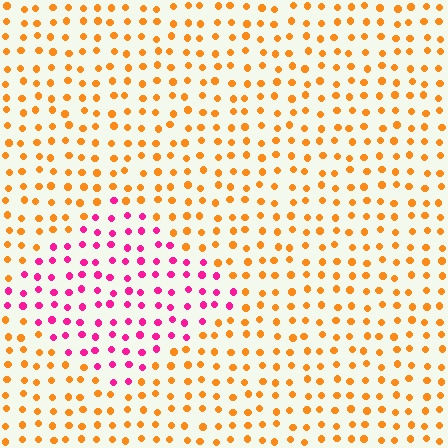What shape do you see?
I see a diamond.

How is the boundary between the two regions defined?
The boundary is defined purely by a slight shift in hue (about 65 degrees). Spacing, size, and orientation are identical on both sides.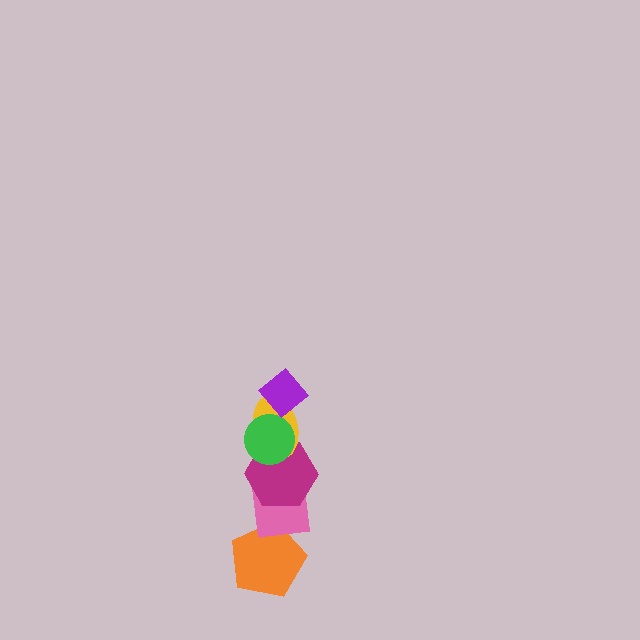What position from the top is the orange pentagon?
The orange pentagon is 6th from the top.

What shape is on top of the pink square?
The magenta hexagon is on top of the pink square.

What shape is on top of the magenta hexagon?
The yellow ellipse is on top of the magenta hexagon.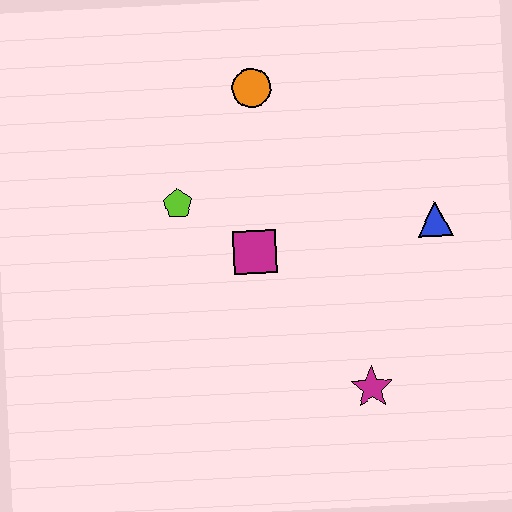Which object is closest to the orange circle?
The lime pentagon is closest to the orange circle.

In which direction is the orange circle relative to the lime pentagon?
The orange circle is above the lime pentagon.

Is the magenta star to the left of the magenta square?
No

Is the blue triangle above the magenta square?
Yes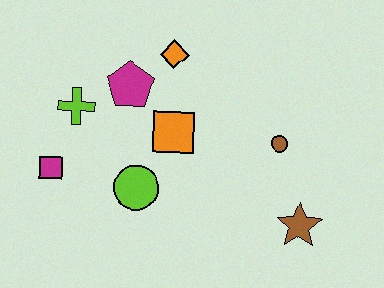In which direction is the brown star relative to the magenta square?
The brown star is to the right of the magenta square.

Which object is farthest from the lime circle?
The brown star is farthest from the lime circle.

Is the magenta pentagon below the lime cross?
No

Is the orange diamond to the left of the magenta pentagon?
No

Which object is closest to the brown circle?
The brown star is closest to the brown circle.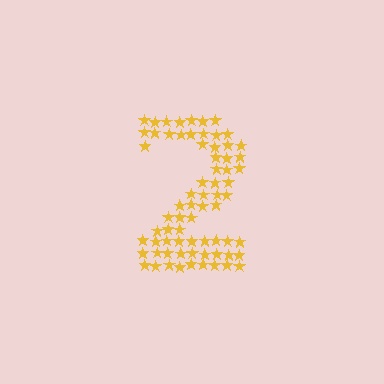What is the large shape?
The large shape is the digit 2.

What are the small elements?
The small elements are stars.